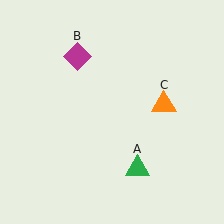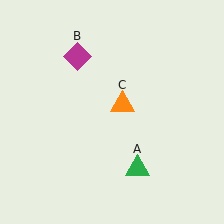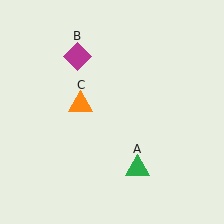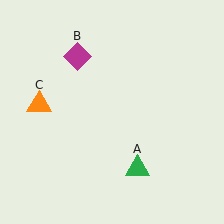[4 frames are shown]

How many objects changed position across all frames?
1 object changed position: orange triangle (object C).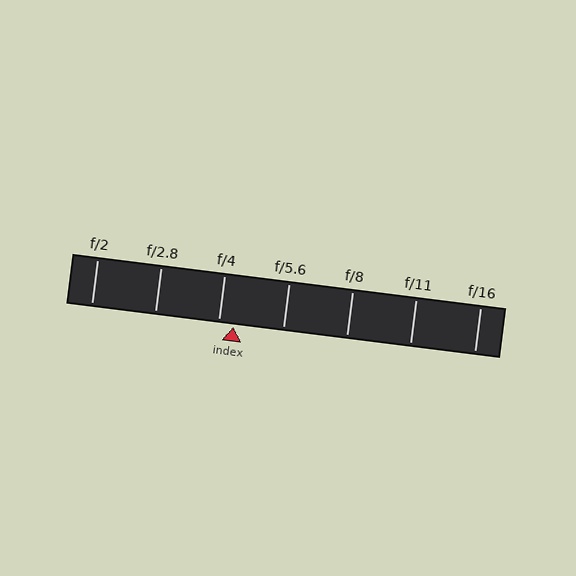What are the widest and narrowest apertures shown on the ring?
The widest aperture shown is f/2 and the narrowest is f/16.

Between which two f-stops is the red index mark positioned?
The index mark is between f/4 and f/5.6.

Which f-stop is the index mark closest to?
The index mark is closest to f/4.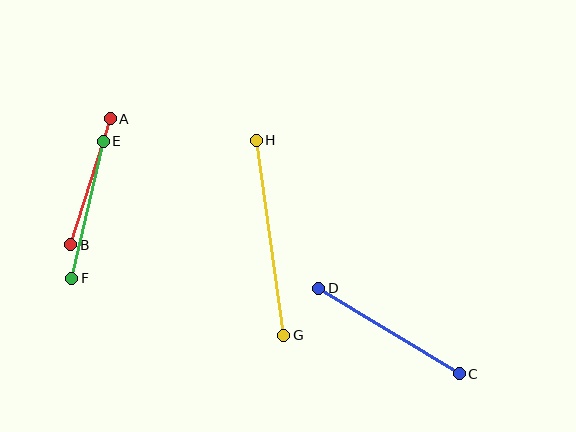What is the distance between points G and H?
The distance is approximately 197 pixels.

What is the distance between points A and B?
The distance is approximately 132 pixels.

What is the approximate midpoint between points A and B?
The midpoint is at approximately (90, 182) pixels.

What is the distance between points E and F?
The distance is approximately 141 pixels.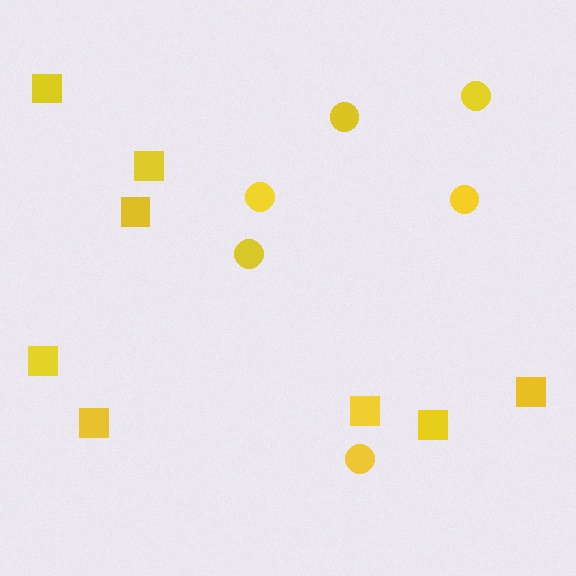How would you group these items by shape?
There are 2 groups: one group of circles (6) and one group of squares (8).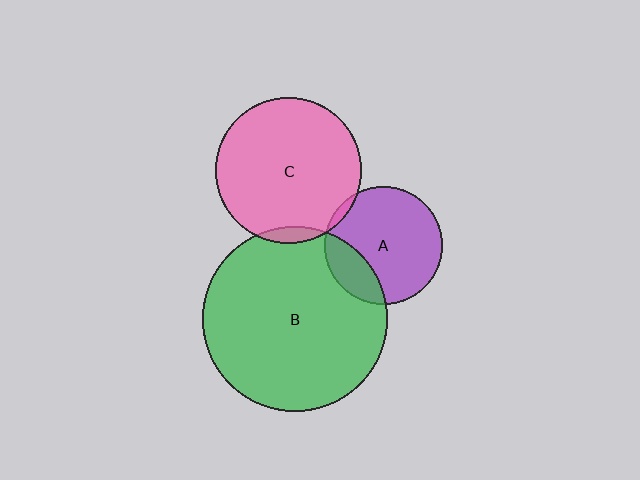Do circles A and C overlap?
Yes.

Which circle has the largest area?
Circle B (green).